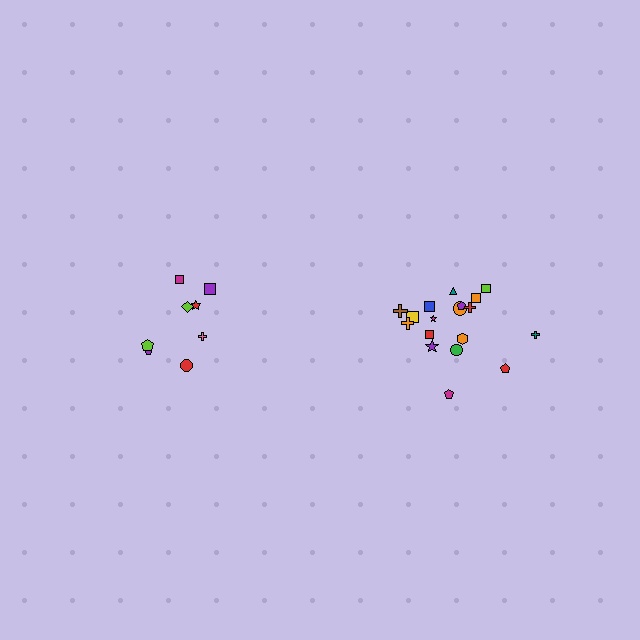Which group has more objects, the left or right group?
The right group.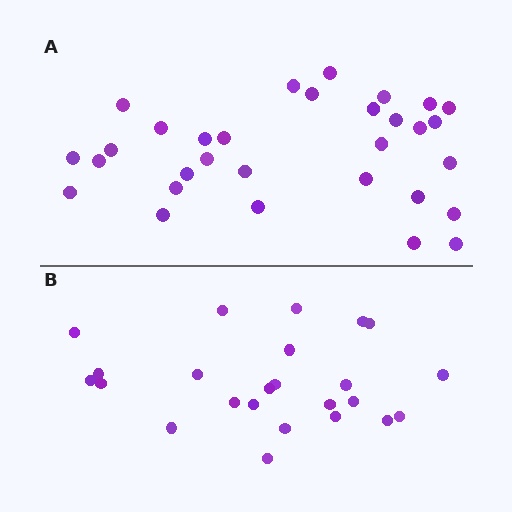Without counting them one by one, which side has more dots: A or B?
Region A (the top region) has more dots.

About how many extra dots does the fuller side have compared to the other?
Region A has roughly 8 or so more dots than region B.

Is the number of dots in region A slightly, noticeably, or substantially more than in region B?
Region A has noticeably more, but not dramatically so. The ratio is roughly 1.3 to 1.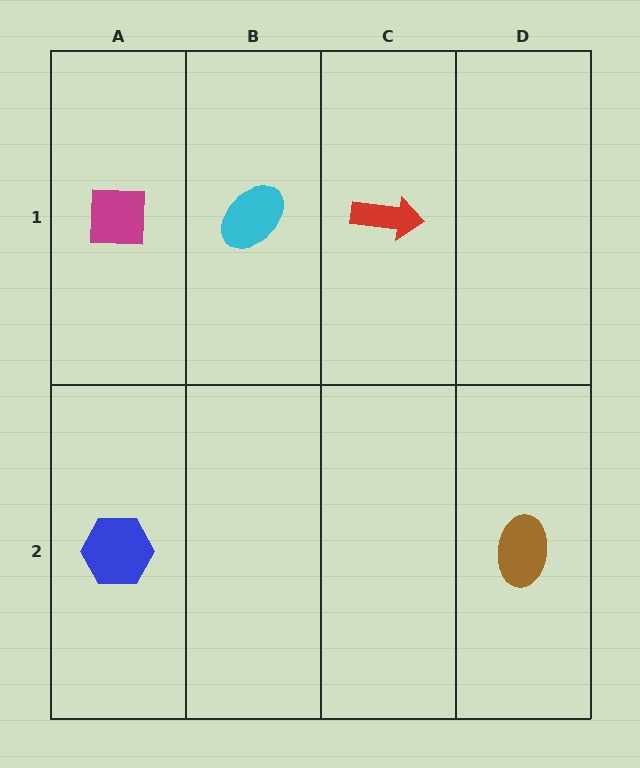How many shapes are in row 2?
2 shapes.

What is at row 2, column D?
A brown ellipse.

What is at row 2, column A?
A blue hexagon.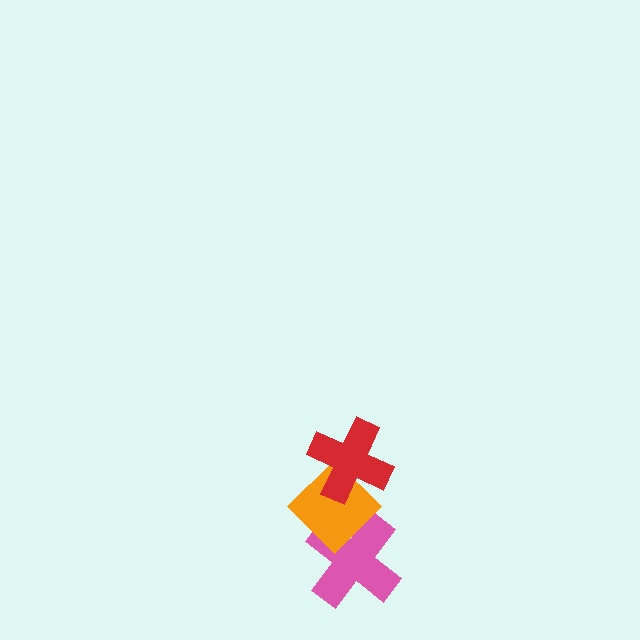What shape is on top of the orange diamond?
The red cross is on top of the orange diamond.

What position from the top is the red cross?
The red cross is 1st from the top.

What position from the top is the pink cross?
The pink cross is 3rd from the top.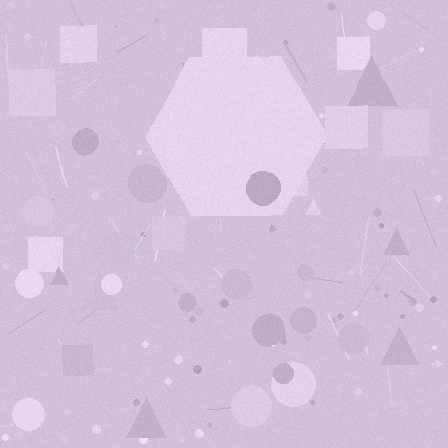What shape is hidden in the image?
A hexagon is hidden in the image.